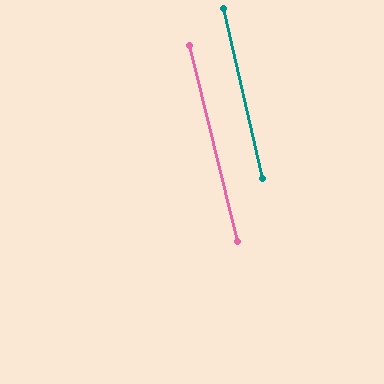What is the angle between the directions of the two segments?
Approximately 1 degree.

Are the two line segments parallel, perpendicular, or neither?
Parallel — their directions differ by only 1.0°.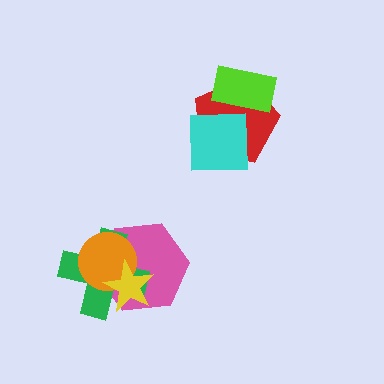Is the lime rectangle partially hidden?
No, no other shape covers it.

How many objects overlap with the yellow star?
3 objects overlap with the yellow star.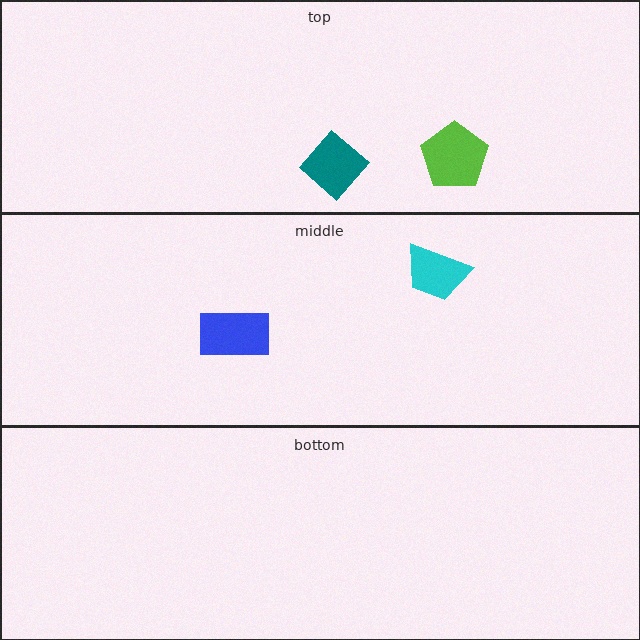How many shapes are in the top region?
2.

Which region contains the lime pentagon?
The top region.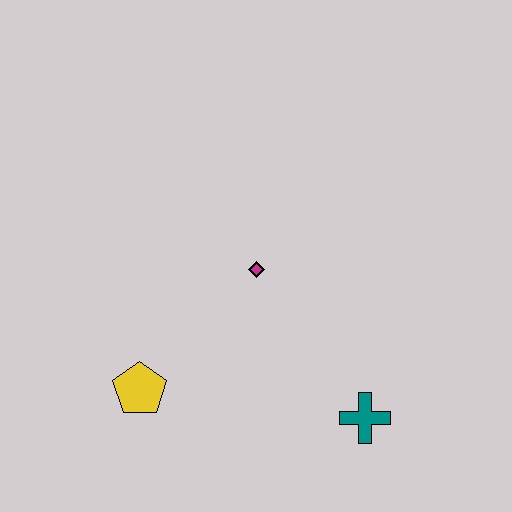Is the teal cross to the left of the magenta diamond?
No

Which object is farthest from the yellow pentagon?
The teal cross is farthest from the yellow pentagon.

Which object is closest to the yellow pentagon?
The magenta diamond is closest to the yellow pentagon.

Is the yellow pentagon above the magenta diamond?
No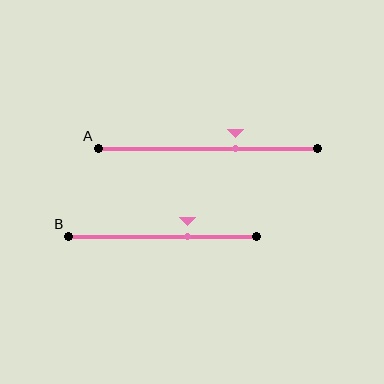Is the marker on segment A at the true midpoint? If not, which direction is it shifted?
No, the marker on segment A is shifted to the right by about 13% of the segment length.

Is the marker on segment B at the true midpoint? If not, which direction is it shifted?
No, the marker on segment B is shifted to the right by about 13% of the segment length.